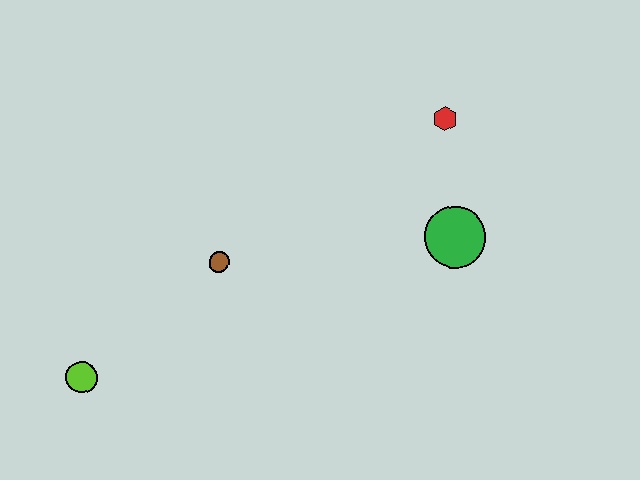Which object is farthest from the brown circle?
The red hexagon is farthest from the brown circle.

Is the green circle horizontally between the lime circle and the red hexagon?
No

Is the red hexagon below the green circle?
No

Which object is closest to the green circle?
The red hexagon is closest to the green circle.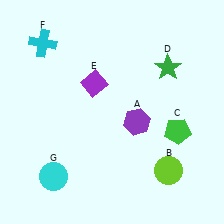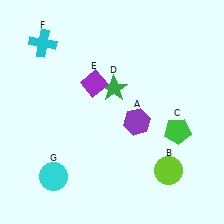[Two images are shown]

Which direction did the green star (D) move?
The green star (D) moved left.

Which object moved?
The green star (D) moved left.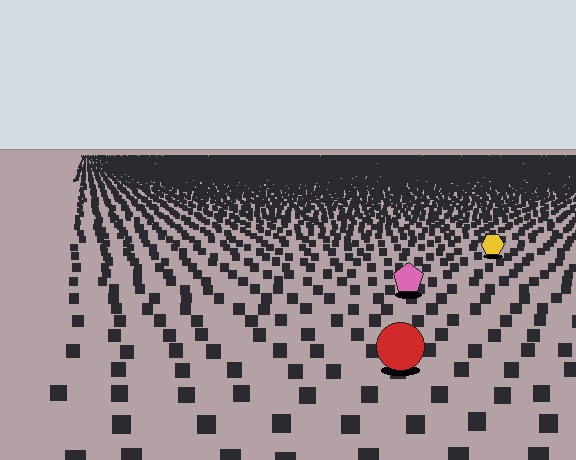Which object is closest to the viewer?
The red circle is closest. The texture marks near it are larger and more spread out.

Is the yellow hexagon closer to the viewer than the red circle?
No. The red circle is closer — you can tell from the texture gradient: the ground texture is coarser near it.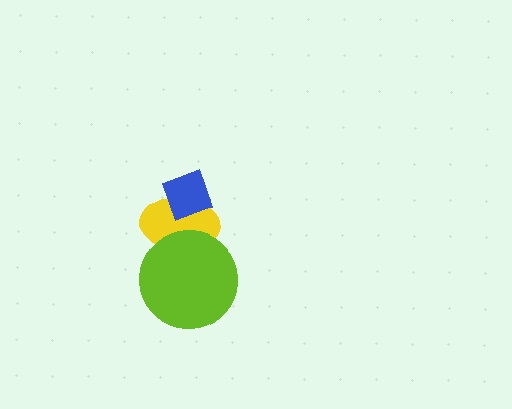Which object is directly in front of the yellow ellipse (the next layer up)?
The blue diamond is directly in front of the yellow ellipse.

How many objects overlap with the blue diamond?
1 object overlaps with the blue diamond.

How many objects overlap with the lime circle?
1 object overlaps with the lime circle.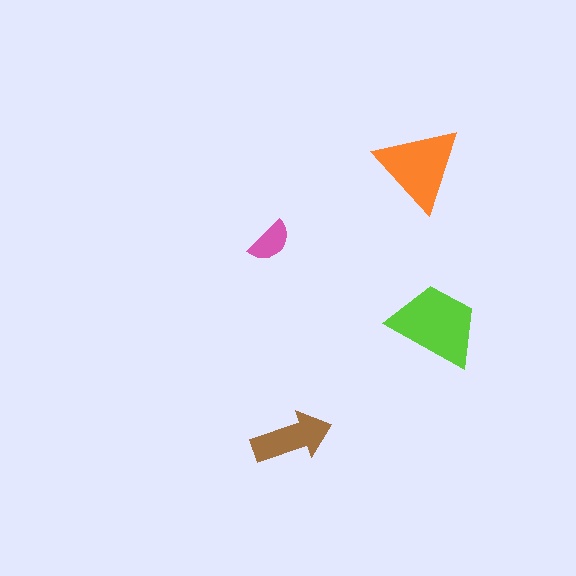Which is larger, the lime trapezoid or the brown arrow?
The lime trapezoid.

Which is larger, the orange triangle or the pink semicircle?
The orange triangle.